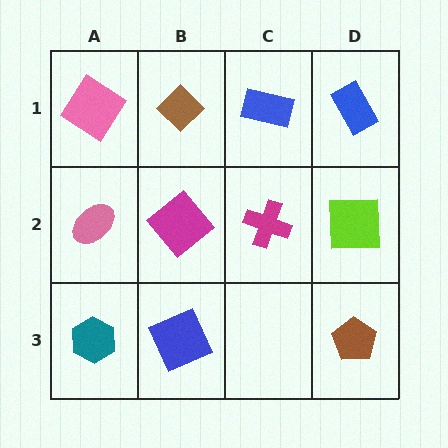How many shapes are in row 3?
3 shapes.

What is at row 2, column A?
A pink ellipse.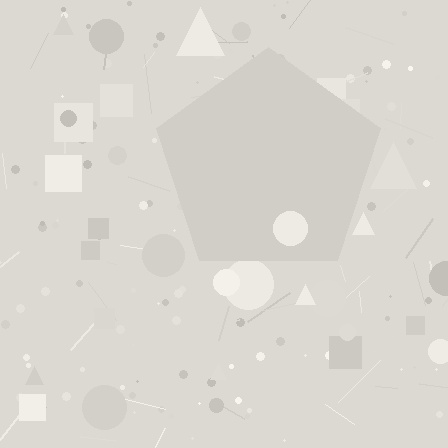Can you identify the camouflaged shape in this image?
The camouflaged shape is a pentagon.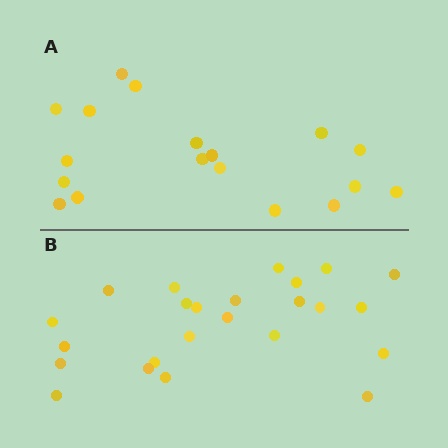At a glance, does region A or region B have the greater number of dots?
Region B (the bottom region) has more dots.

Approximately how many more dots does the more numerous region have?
Region B has about 6 more dots than region A.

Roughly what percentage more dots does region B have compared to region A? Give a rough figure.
About 35% more.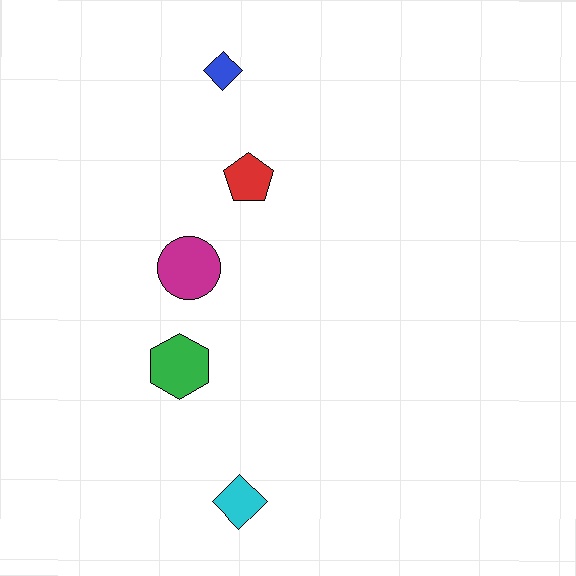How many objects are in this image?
There are 5 objects.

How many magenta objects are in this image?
There is 1 magenta object.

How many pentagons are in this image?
There is 1 pentagon.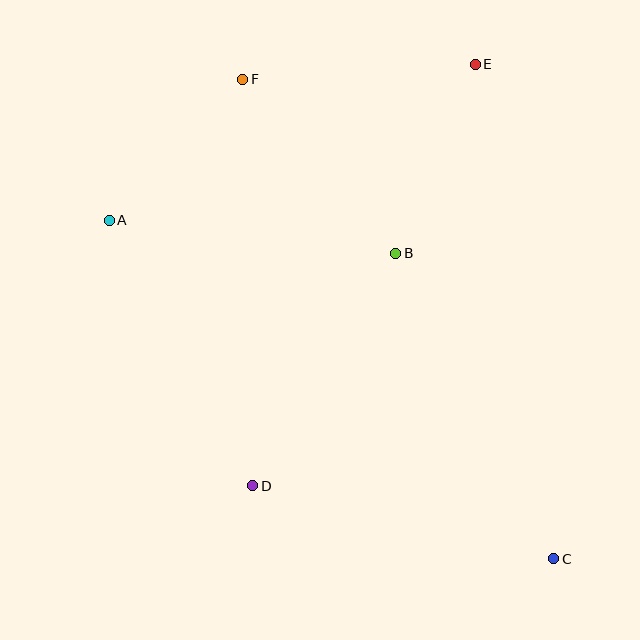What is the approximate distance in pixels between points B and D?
The distance between B and D is approximately 273 pixels.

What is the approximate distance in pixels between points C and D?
The distance between C and D is approximately 310 pixels.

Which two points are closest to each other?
Points A and F are closest to each other.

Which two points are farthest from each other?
Points C and F are farthest from each other.